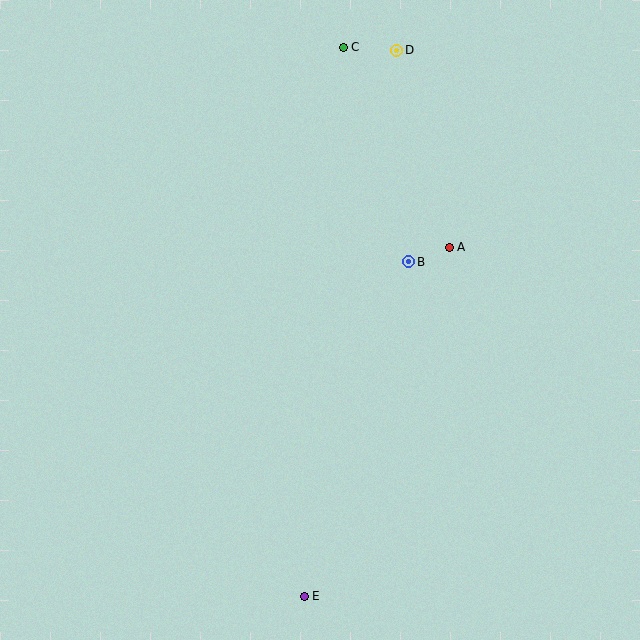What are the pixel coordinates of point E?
Point E is at (304, 596).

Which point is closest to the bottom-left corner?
Point E is closest to the bottom-left corner.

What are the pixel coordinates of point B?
Point B is at (409, 262).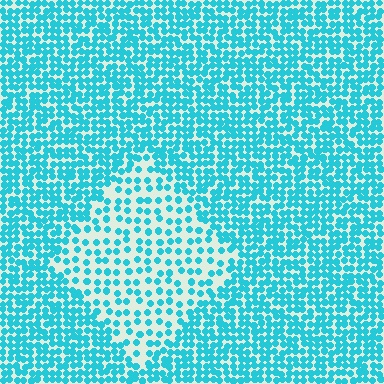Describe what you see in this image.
The image contains small cyan elements arranged at two different densities. A diamond-shaped region is visible where the elements are less densely packed than the surrounding area.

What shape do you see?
I see a diamond.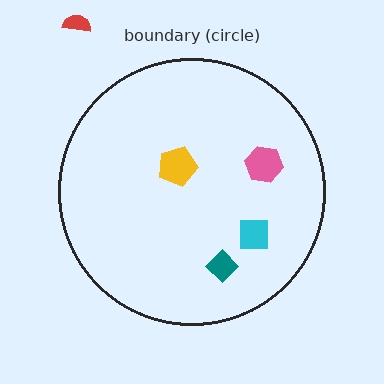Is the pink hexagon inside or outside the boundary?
Inside.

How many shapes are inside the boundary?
4 inside, 1 outside.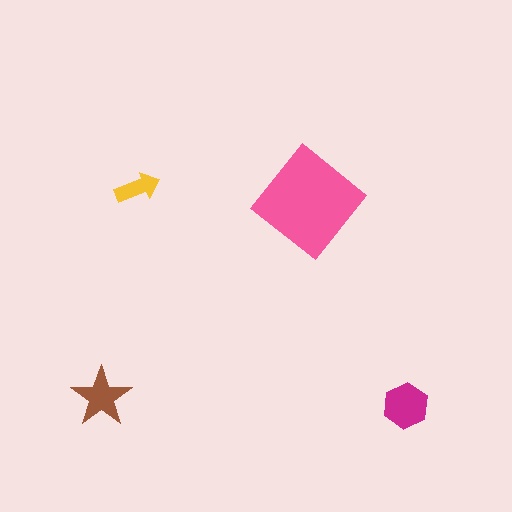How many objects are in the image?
There are 4 objects in the image.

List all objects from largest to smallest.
The pink diamond, the magenta hexagon, the brown star, the yellow arrow.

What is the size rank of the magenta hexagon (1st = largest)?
2nd.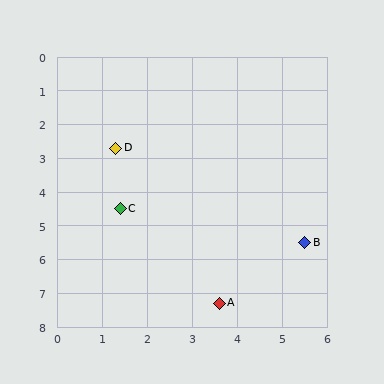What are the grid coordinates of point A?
Point A is at approximately (3.6, 7.3).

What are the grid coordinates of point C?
Point C is at approximately (1.4, 4.5).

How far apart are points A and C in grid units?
Points A and C are about 3.6 grid units apart.